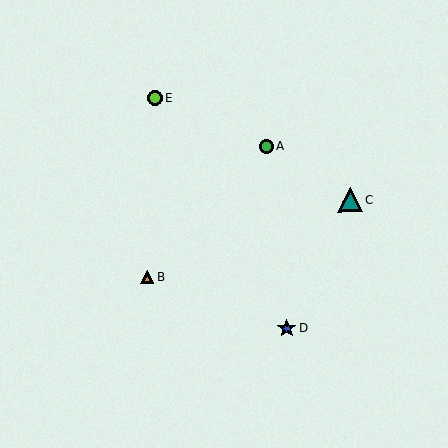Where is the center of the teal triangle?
The center of the teal triangle is at (350, 200).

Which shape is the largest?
The teal triangle (labeled C) is the largest.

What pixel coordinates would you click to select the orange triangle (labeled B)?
Click at (147, 278) to select the orange triangle B.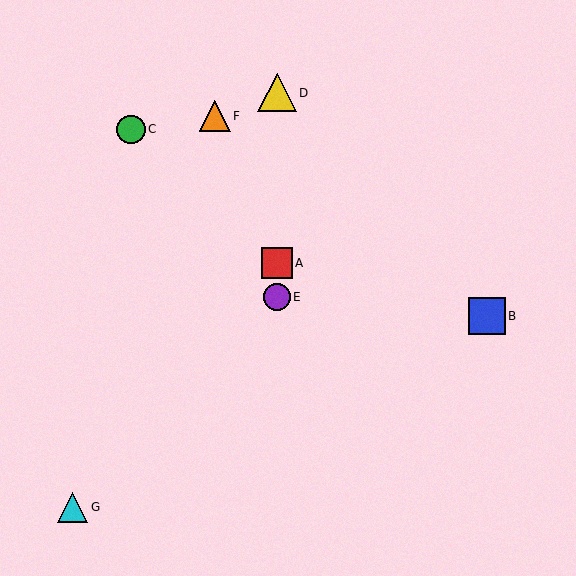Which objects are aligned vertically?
Objects A, D, E are aligned vertically.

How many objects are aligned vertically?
3 objects (A, D, E) are aligned vertically.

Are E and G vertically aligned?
No, E is at x≈277 and G is at x≈72.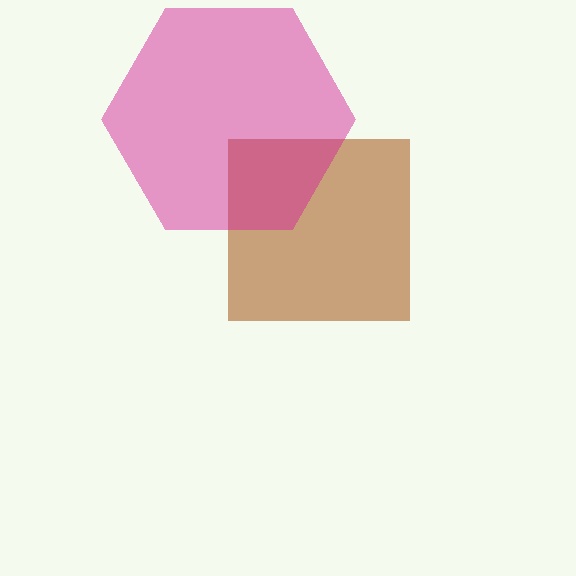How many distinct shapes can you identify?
There are 2 distinct shapes: a brown square, a magenta hexagon.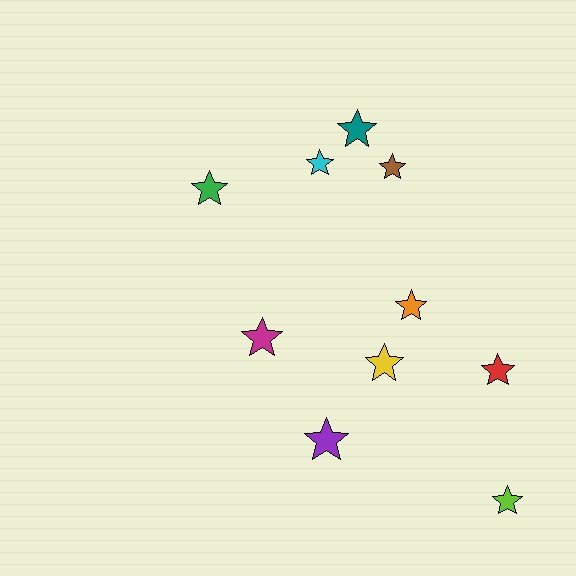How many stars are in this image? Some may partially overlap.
There are 10 stars.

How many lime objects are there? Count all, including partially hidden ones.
There is 1 lime object.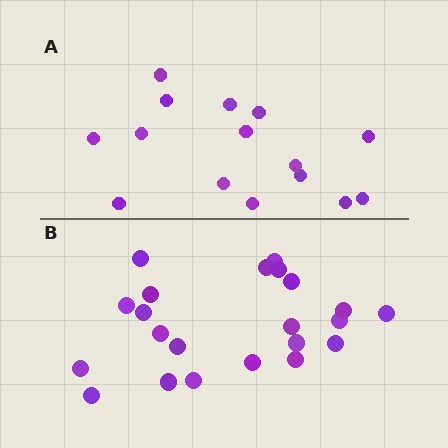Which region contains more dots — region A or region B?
Region B (the bottom region) has more dots.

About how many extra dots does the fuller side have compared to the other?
Region B has roughly 8 or so more dots than region A.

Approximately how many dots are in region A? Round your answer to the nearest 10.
About 20 dots. (The exact count is 15, which rounds to 20.)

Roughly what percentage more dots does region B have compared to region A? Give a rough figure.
About 45% more.